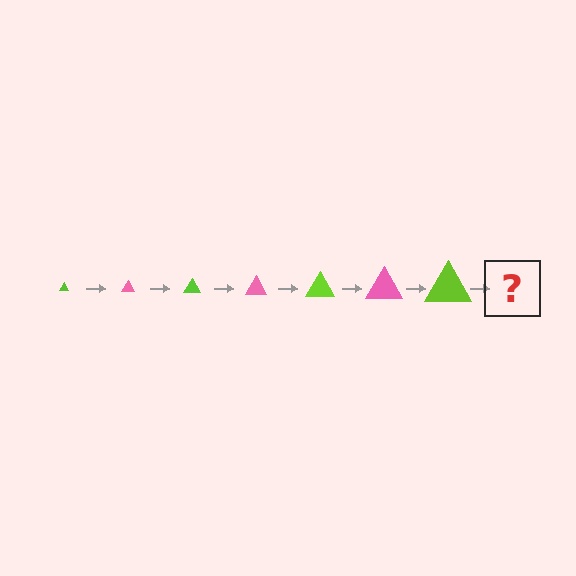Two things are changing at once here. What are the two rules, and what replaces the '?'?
The two rules are that the triangle grows larger each step and the color cycles through lime and pink. The '?' should be a pink triangle, larger than the previous one.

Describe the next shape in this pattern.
It should be a pink triangle, larger than the previous one.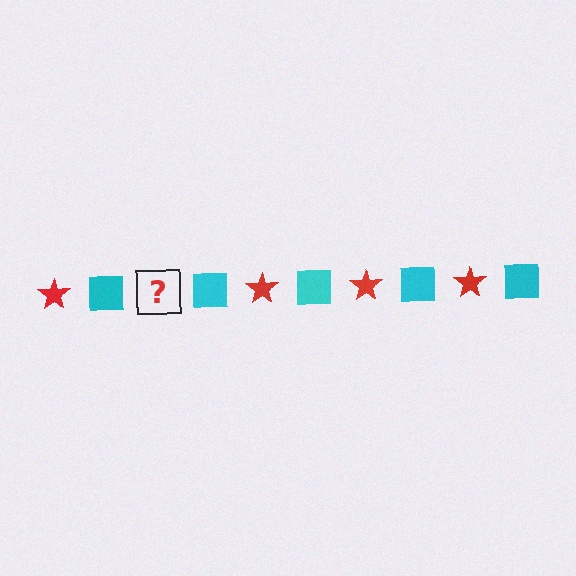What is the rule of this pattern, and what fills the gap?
The rule is that the pattern alternates between red star and cyan square. The gap should be filled with a red star.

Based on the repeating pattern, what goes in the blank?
The blank should be a red star.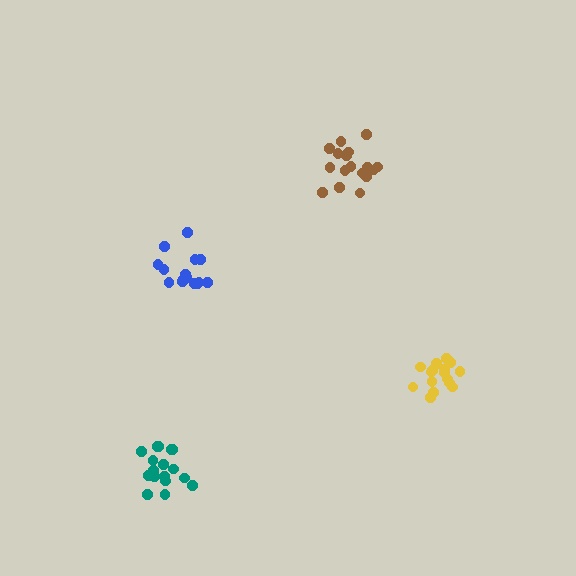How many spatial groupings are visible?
There are 4 spatial groupings.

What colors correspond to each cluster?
The clusters are colored: teal, blue, yellow, brown.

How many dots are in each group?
Group 1: 18 dots, Group 2: 15 dots, Group 3: 16 dots, Group 4: 17 dots (66 total).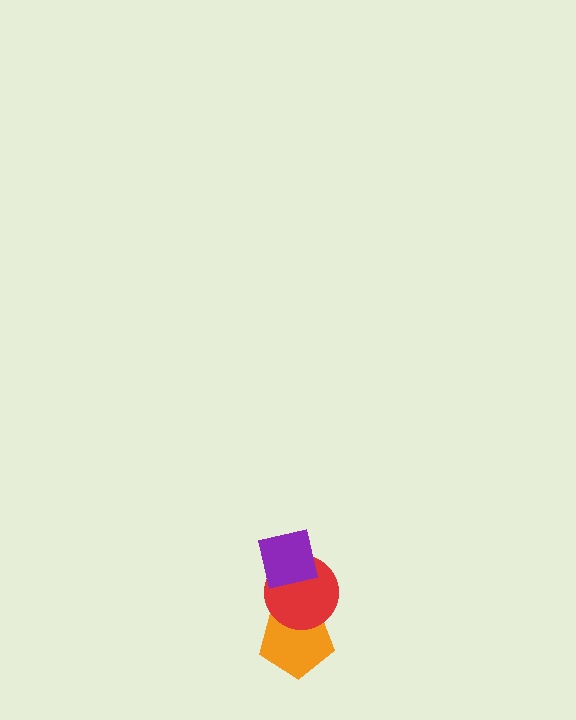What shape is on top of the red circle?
The purple square is on top of the red circle.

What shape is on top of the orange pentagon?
The red circle is on top of the orange pentagon.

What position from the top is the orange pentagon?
The orange pentagon is 3rd from the top.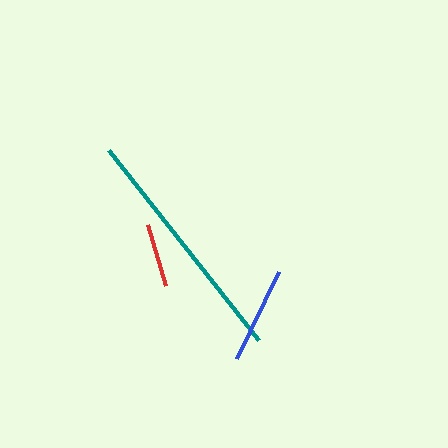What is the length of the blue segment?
The blue segment is approximately 97 pixels long.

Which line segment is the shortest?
The red line is the shortest at approximately 64 pixels.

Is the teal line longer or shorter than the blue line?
The teal line is longer than the blue line.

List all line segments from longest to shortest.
From longest to shortest: teal, blue, red.